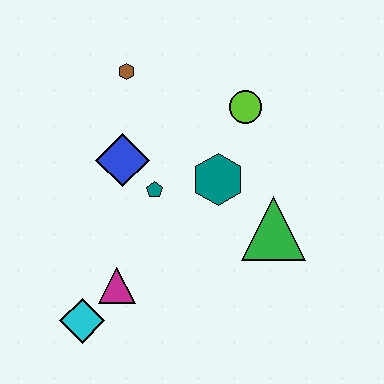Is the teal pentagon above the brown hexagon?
No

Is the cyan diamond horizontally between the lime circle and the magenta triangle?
No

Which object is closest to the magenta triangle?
The cyan diamond is closest to the magenta triangle.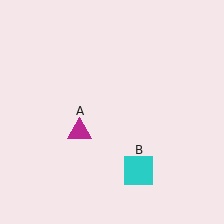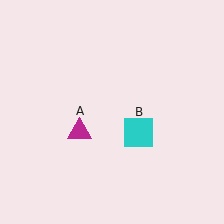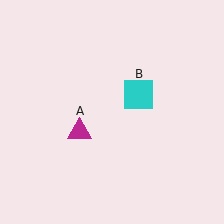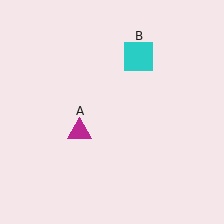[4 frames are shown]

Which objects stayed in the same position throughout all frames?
Magenta triangle (object A) remained stationary.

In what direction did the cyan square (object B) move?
The cyan square (object B) moved up.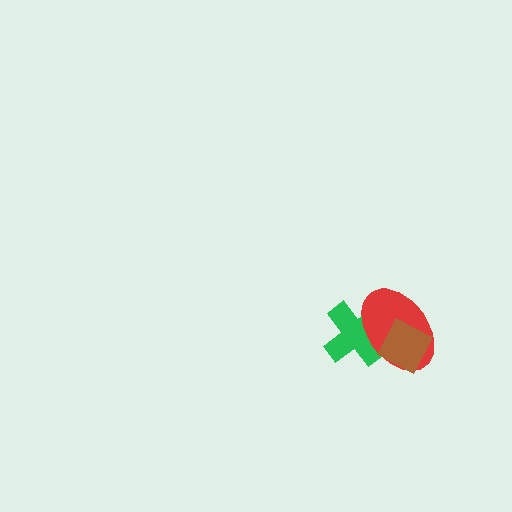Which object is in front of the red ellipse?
The brown diamond is in front of the red ellipse.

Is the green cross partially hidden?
Yes, it is partially covered by another shape.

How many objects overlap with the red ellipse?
2 objects overlap with the red ellipse.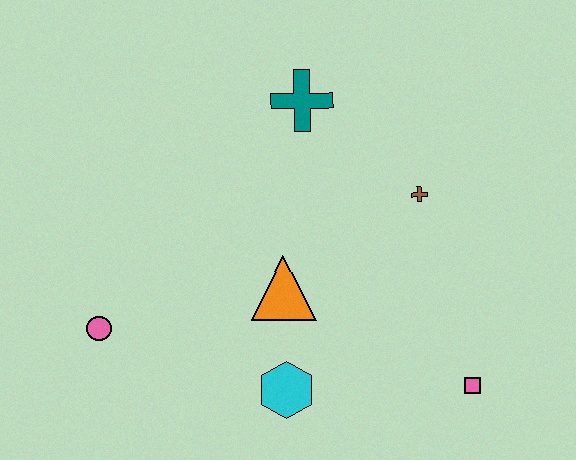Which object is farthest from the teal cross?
The pink square is farthest from the teal cross.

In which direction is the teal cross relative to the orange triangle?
The teal cross is above the orange triangle.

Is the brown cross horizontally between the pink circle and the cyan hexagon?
No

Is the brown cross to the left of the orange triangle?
No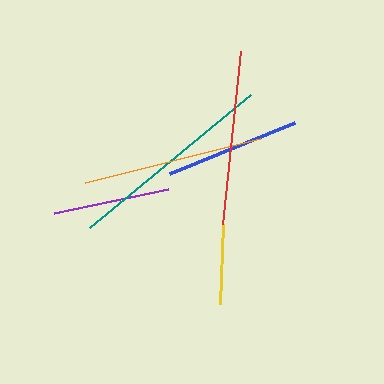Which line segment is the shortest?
The yellow line is the shortest at approximately 80 pixels.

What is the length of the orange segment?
The orange segment is approximately 180 pixels long.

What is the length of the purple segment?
The purple segment is approximately 117 pixels long.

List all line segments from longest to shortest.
From longest to shortest: teal, orange, red, blue, purple, yellow.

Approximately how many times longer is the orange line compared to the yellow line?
The orange line is approximately 2.3 times the length of the yellow line.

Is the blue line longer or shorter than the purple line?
The blue line is longer than the purple line.